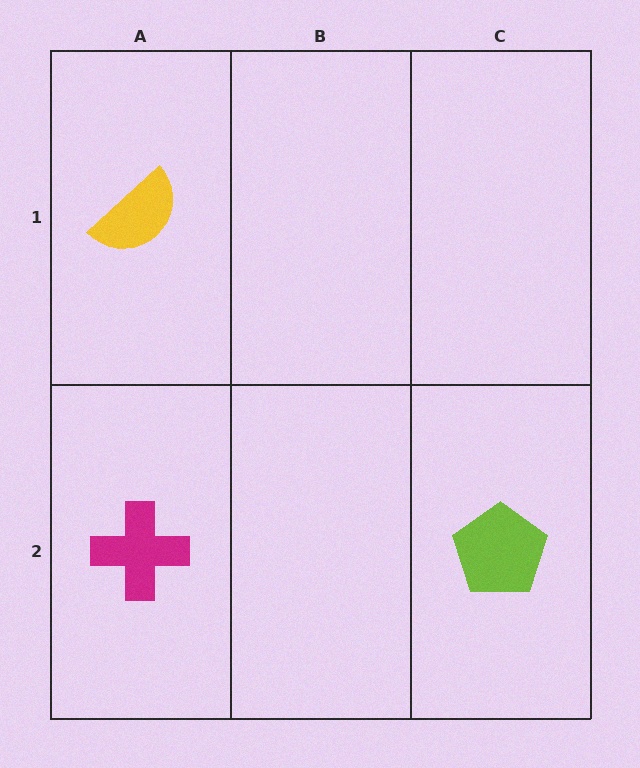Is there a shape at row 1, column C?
No, that cell is empty.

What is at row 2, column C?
A lime pentagon.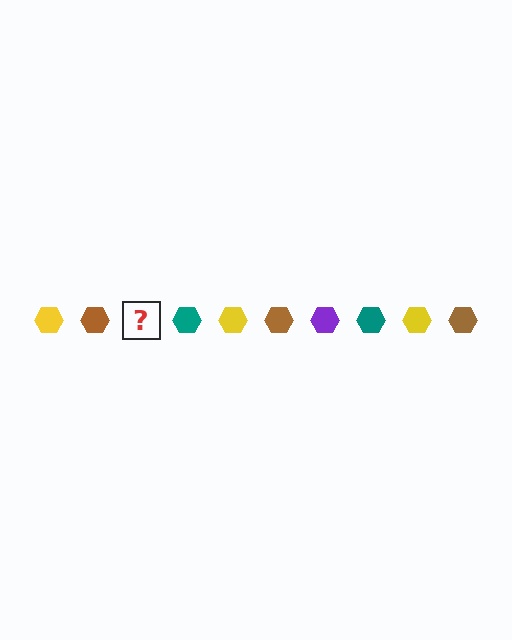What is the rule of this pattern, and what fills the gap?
The rule is that the pattern cycles through yellow, brown, purple, teal hexagons. The gap should be filled with a purple hexagon.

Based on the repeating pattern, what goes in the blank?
The blank should be a purple hexagon.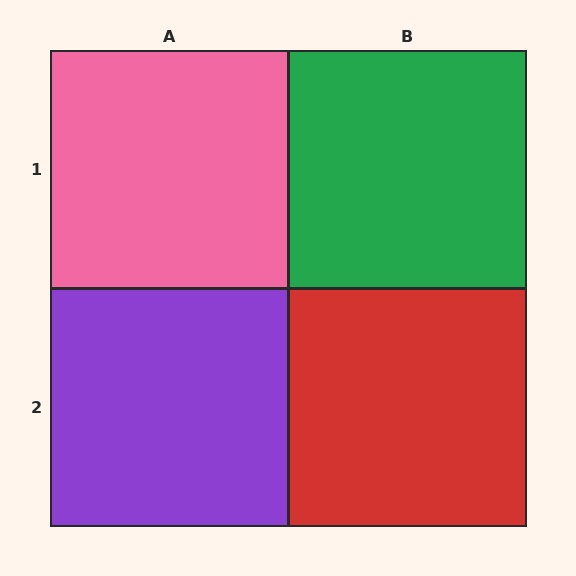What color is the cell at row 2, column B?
Red.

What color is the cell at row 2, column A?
Purple.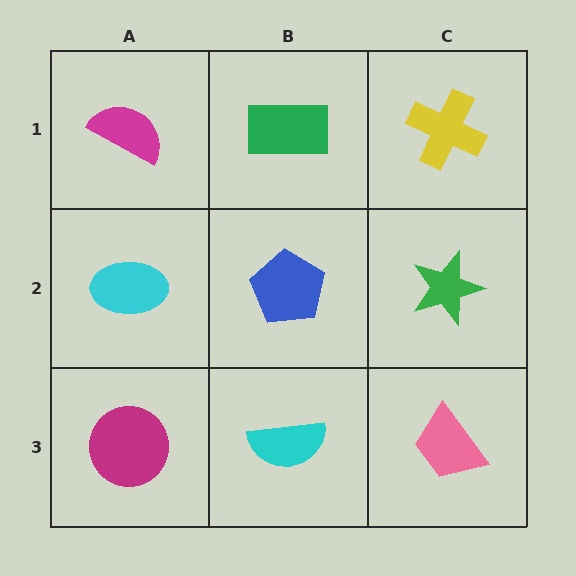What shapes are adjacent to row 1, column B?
A blue pentagon (row 2, column B), a magenta semicircle (row 1, column A), a yellow cross (row 1, column C).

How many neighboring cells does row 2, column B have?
4.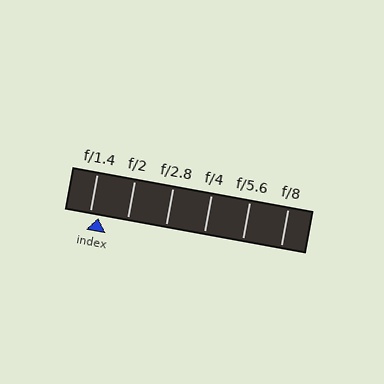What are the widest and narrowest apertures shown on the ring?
The widest aperture shown is f/1.4 and the narrowest is f/8.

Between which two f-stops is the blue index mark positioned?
The index mark is between f/1.4 and f/2.